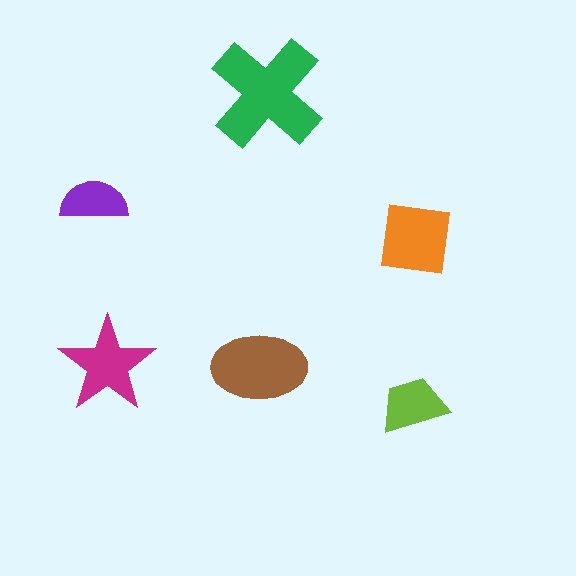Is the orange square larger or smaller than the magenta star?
Larger.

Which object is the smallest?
The purple semicircle.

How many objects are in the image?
There are 6 objects in the image.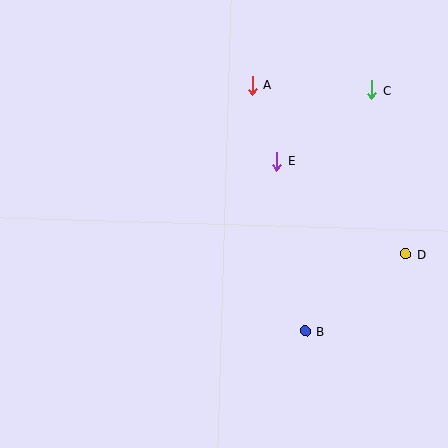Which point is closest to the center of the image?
Point E at (277, 161) is closest to the center.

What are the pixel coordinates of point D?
Point D is at (406, 254).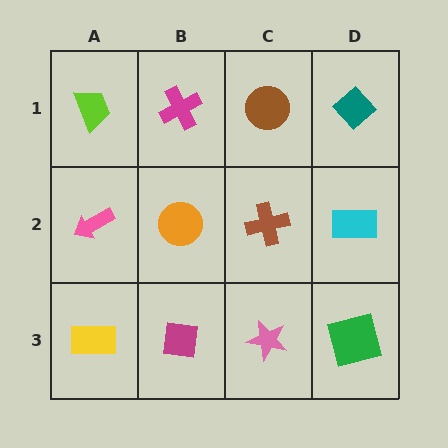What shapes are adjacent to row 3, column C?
A brown cross (row 2, column C), a magenta square (row 3, column B), a green square (row 3, column D).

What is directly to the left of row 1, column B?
A lime trapezoid.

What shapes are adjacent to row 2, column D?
A teal diamond (row 1, column D), a green square (row 3, column D), a brown cross (row 2, column C).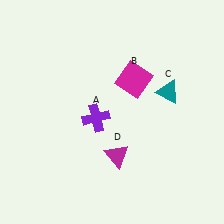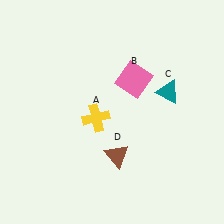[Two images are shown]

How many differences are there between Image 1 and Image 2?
There are 3 differences between the two images.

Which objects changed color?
A changed from purple to yellow. B changed from magenta to pink. D changed from magenta to brown.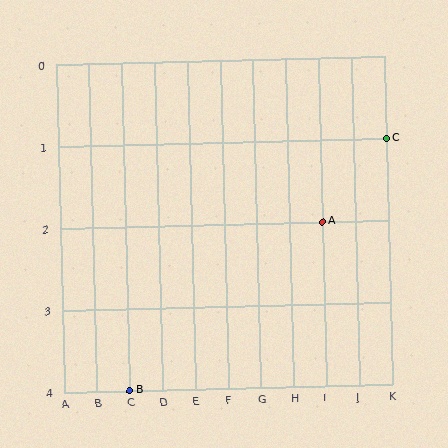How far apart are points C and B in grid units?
Points C and B are 8 columns and 3 rows apart (about 8.5 grid units diagonally).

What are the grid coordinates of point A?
Point A is at grid coordinates (I, 2).